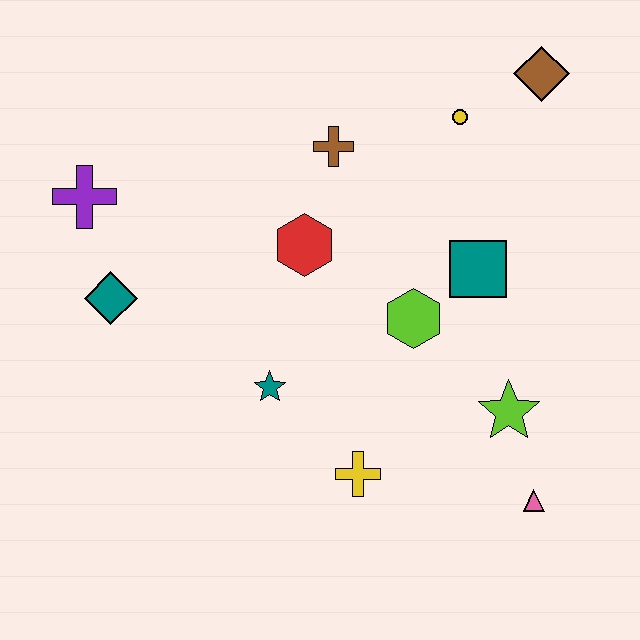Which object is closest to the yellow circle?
The brown diamond is closest to the yellow circle.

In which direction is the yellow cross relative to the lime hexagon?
The yellow cross is below the lime hexagon.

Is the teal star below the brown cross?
Yes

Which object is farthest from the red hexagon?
The pink triangle is farthest from the red hexagon.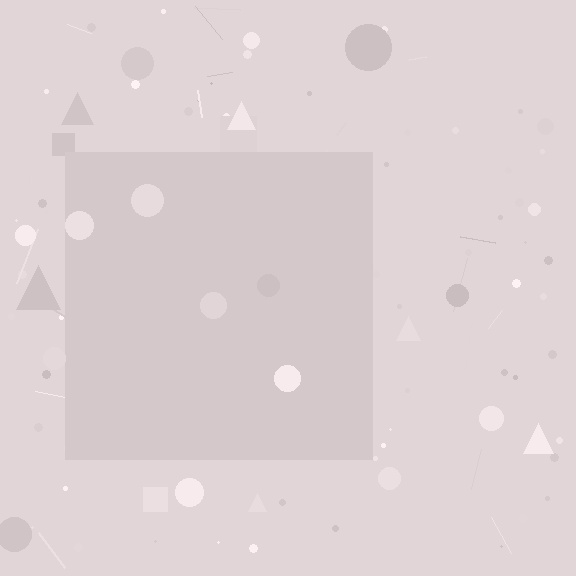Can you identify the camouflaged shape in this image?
The camouflaged shape is a square.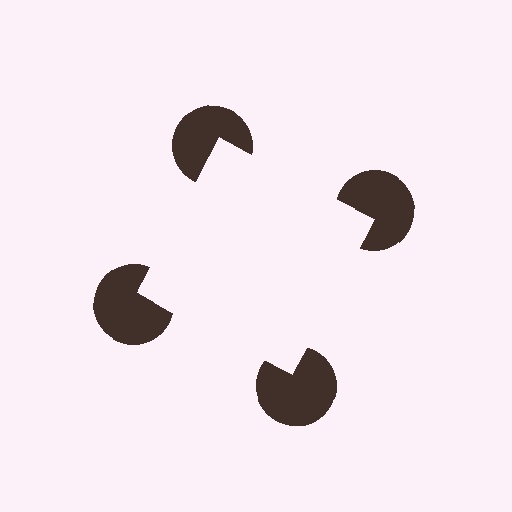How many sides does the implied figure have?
4 sides.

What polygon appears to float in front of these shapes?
An illusory square — its edges are inferred from the aligned wedge cuts in the pac-man discs, not physically drawn.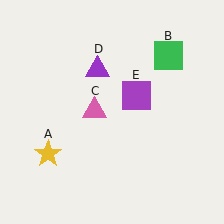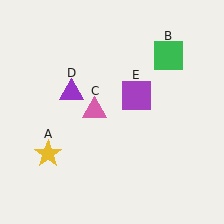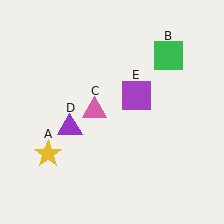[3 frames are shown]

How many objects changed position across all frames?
1 object changed position: purple triangle (object D).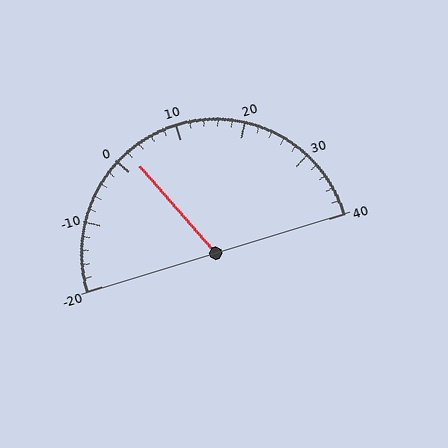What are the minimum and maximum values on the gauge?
The gauge ranges from -20 to 40.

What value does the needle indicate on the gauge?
The needle indicates approximately 2.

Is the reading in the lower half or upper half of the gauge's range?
The reading is in the lower half of the range (-20 to 40).